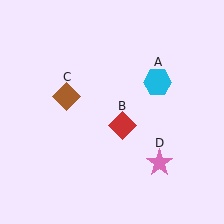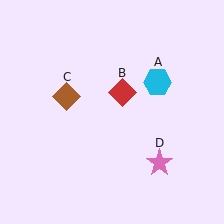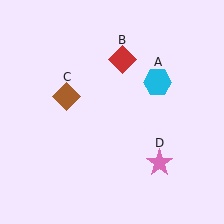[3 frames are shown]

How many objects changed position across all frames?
1 object changed position: red diamond (object B).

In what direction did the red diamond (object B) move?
The red diamond (object B) moved up.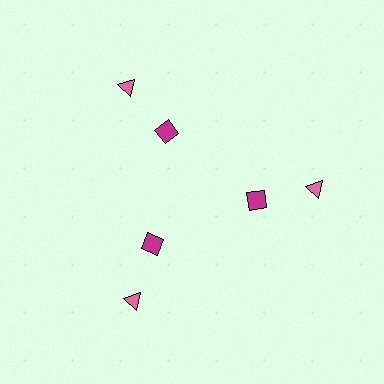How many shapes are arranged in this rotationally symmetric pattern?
There are 6 shapes, arranged in 3 groups of 2.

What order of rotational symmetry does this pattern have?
This pattern has 3-fold rotational symmetry.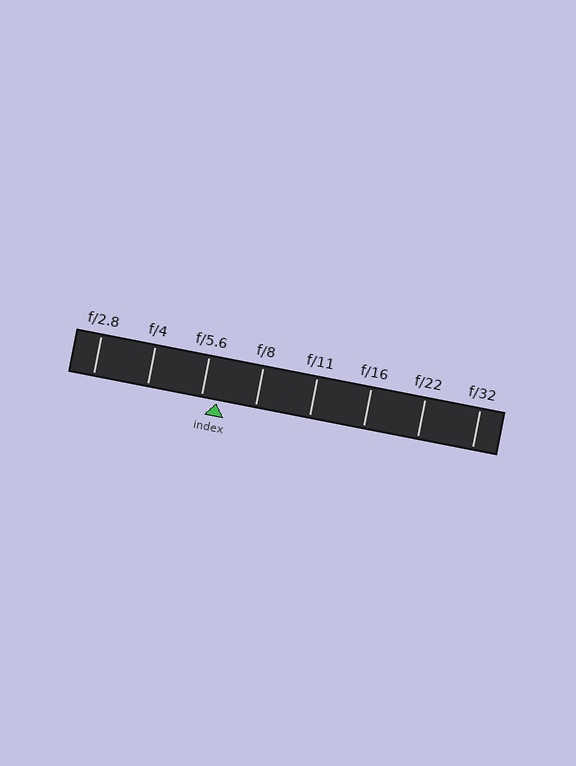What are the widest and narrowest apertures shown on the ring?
The widest aperture shown is f/2.8 and the narrowest is f/32.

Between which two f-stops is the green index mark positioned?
The index mark is between f/5.6 and f/8.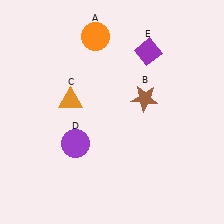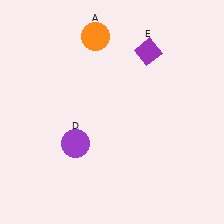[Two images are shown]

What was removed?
The orange triangle (C), the brown star (B) were removed in Image 2.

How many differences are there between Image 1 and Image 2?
There are 2 differences between the two images.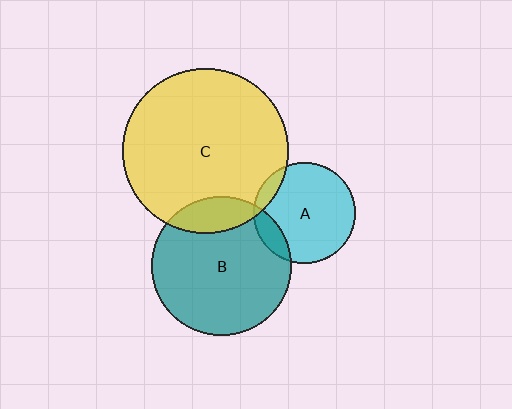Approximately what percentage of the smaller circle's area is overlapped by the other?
Approximately 15%.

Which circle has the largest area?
Circle C (yellow).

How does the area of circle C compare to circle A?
Approximately 2.7 times.